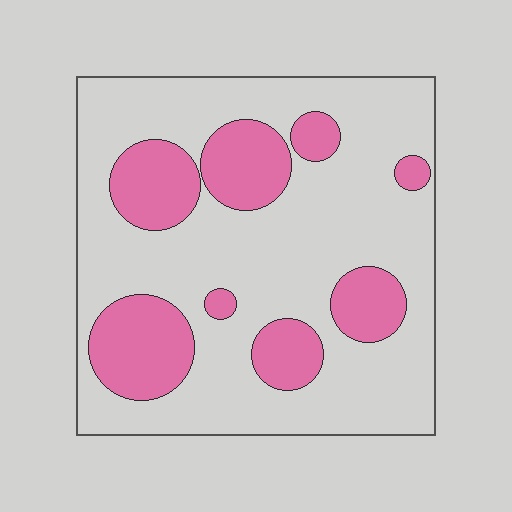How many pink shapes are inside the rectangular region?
8.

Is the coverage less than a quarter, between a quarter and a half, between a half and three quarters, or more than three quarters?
Between a quarter and a half.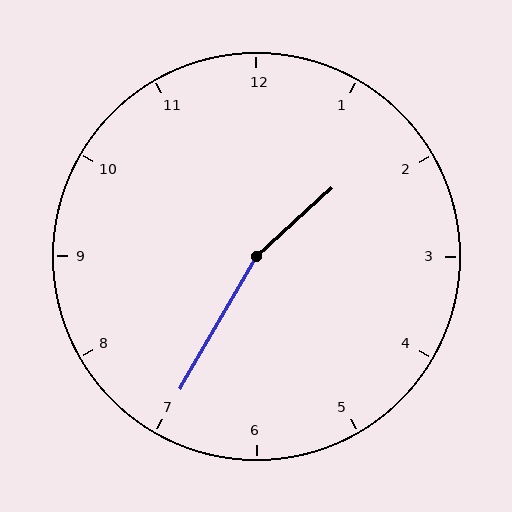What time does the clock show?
1:35.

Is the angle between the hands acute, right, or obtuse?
It is obtuse.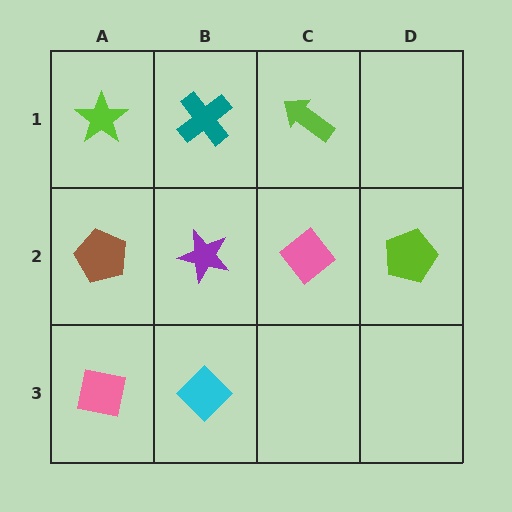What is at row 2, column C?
A pink diamond.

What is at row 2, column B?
A purple star.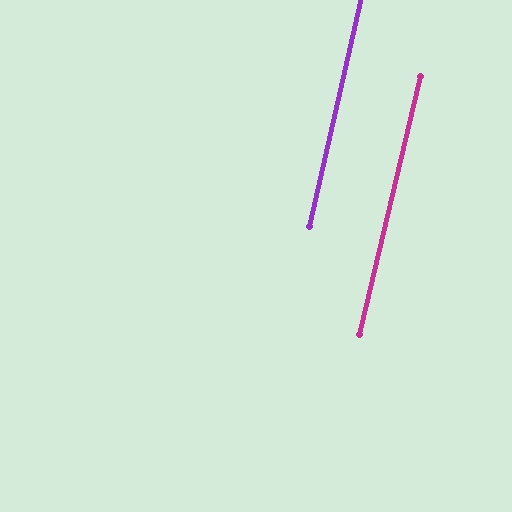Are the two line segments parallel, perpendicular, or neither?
Parallel — their directions differ by only 0.8°.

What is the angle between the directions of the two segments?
Approximately 1 degree.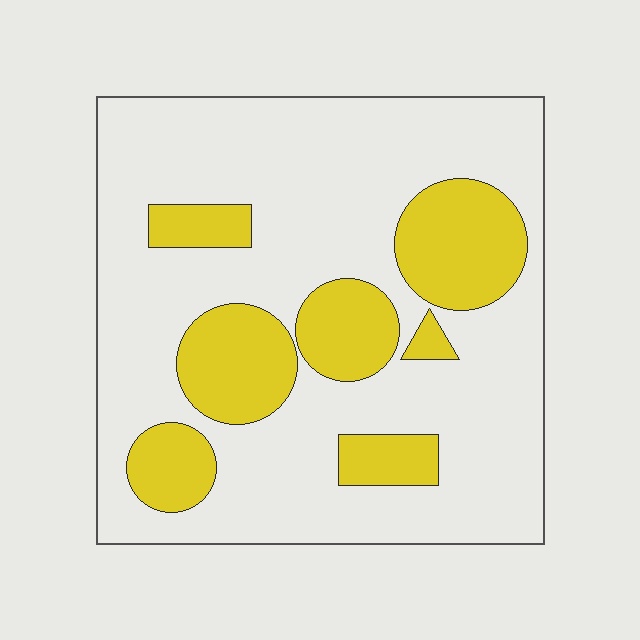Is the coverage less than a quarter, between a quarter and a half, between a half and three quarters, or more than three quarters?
Between a quarter and a half.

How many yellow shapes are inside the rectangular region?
7.